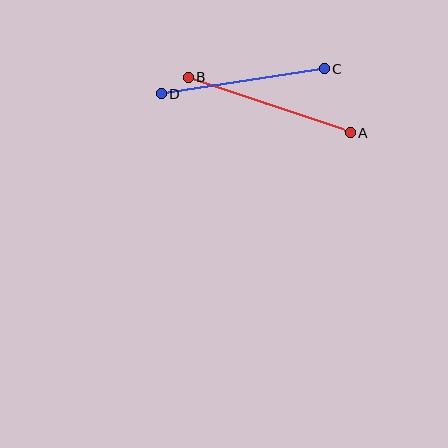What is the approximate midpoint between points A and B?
The midpoint is at approximately (269, 105) pixels.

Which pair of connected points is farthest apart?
Points A and B are farthest apart.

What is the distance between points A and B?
The distance is approximately 172 pixels.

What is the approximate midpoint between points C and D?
The midpoint is at approximately (242, 81) pixels.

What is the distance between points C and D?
The distance is approximately 165 pixels.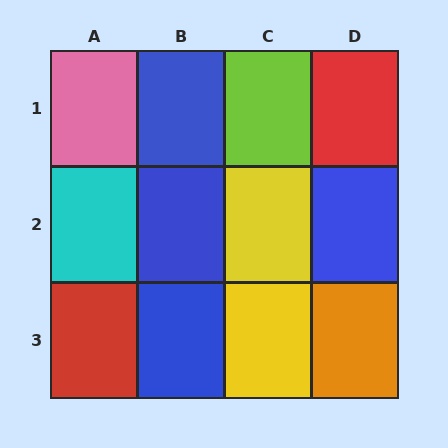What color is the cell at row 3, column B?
Blue.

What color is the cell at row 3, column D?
Orange.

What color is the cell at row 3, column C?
Yellow.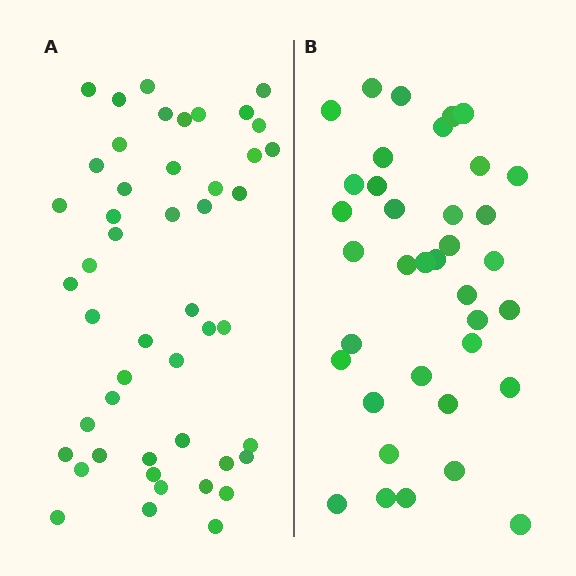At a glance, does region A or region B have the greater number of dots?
Region A (the left region) has more dots.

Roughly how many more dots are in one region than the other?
Region A has roughly 12 or so more dots than region B.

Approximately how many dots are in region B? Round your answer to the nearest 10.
About 40 dots. (The exact count is 37, which rounds to 40.)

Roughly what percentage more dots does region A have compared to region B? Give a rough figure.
About 30% more.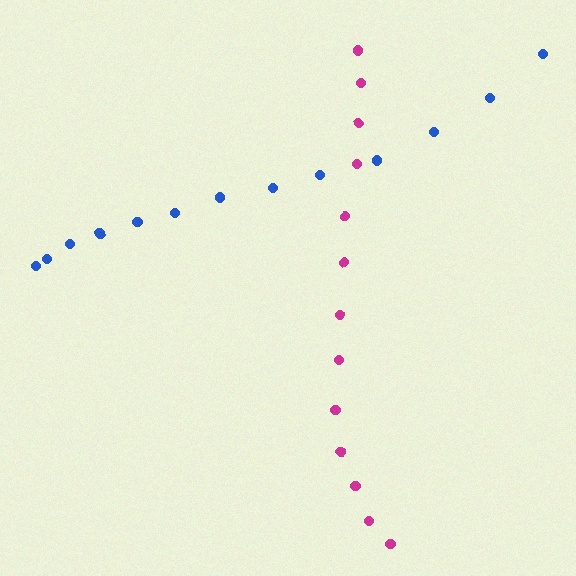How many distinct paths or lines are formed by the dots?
There are 2 distinct paths.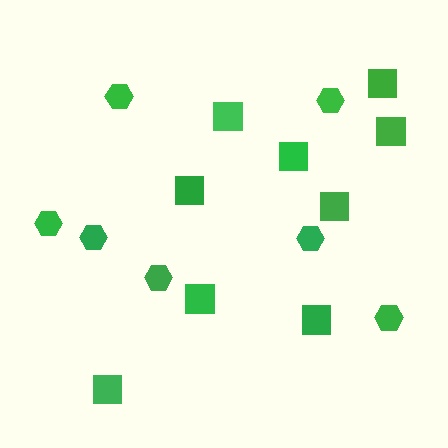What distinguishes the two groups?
There are 2 groups: one group of hexagons (7) and one group of squares (9).